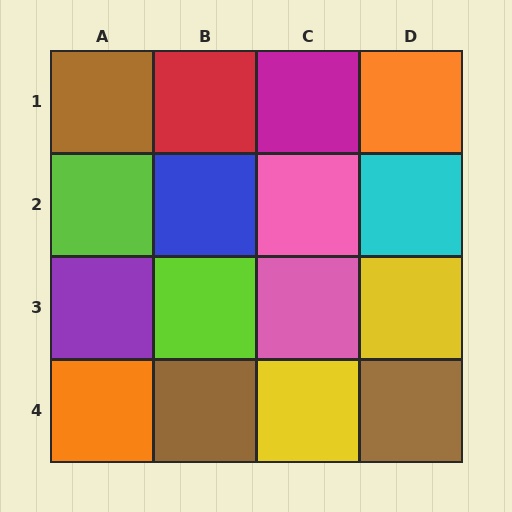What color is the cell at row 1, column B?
Red.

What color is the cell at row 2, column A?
Lime.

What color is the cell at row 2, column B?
Blue.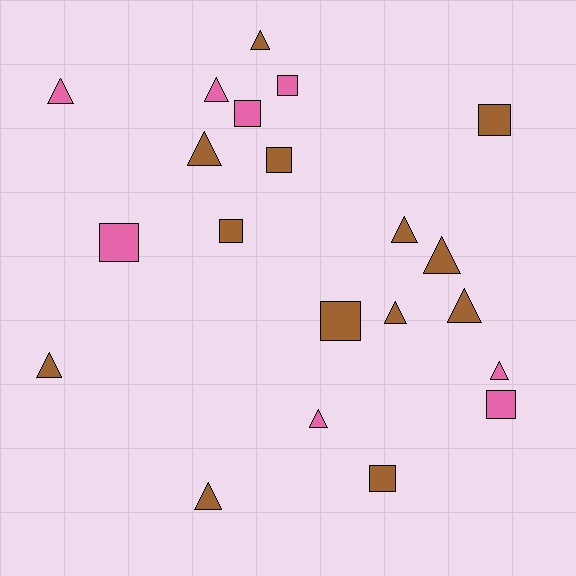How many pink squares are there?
There are 4 pink squares.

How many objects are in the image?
There are 21 objects.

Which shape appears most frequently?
Triangle, with 12 objects.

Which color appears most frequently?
Brown, with 13 objects.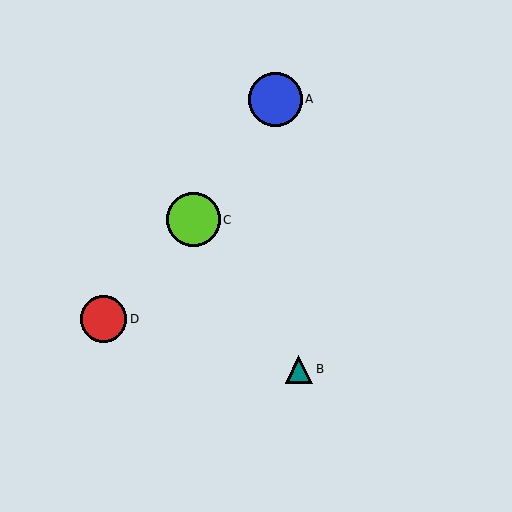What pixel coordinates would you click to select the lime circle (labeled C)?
Click at (193, 220) to select the lime circle C.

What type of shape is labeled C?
Shape C is a lime circle.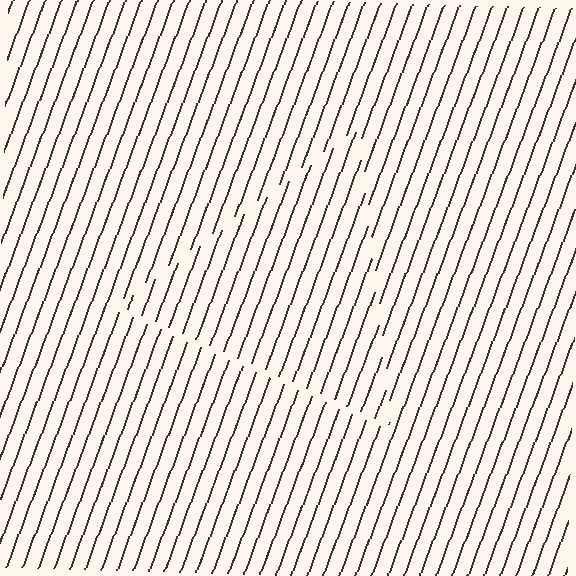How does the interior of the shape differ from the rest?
The interior of the shape contains the same grating, shifted by half a period — the contour is defined by the phase discontinuity where line-ends from the inner and outer gratings abut.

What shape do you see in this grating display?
An illusory triangle. The interior of the shape contains the same grating, shifted by half a period — the contour is defined by the phase discontinuity where line-ends from the inner and outer gratings abut.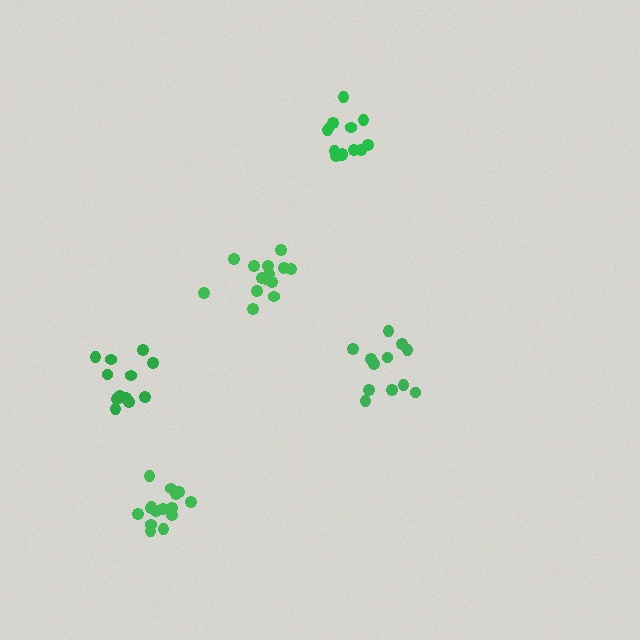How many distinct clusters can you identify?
There are 5 distinct clusters.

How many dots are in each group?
Group 1: 12 dots, Group 2: 15 dots, Group 3: 12 dots, Group 4: 14 dots, Group 5: 13 dots (66 total).